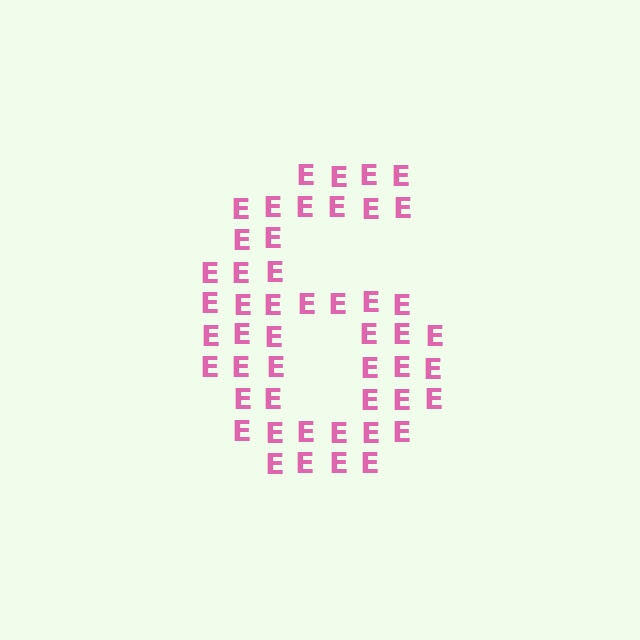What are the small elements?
The small elements are letter E's.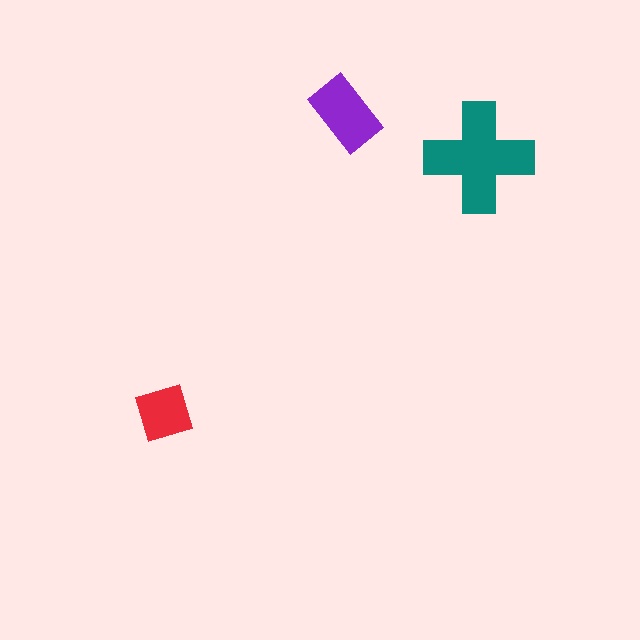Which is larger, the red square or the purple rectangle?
The purple rectangle.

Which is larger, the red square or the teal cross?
The teal cross.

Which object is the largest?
The teal cross.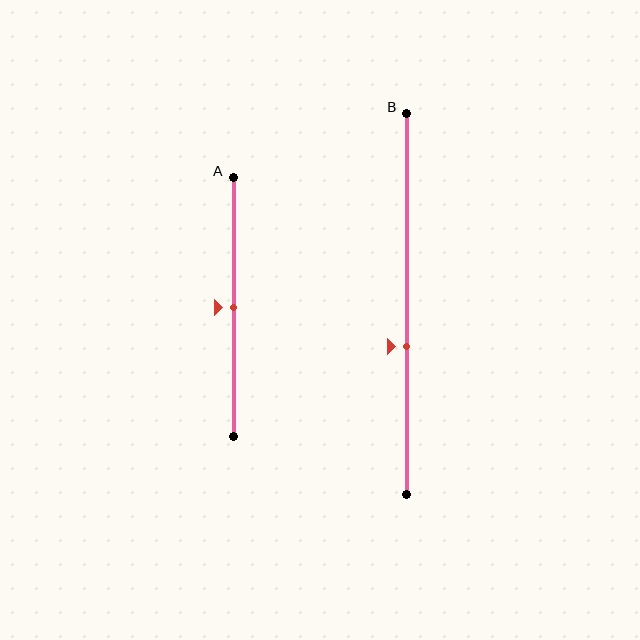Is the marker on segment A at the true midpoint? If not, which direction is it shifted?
Yes, the marker on segment A is at the true midpoint.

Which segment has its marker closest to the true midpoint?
Segment A has its marker closest to the true midpoint.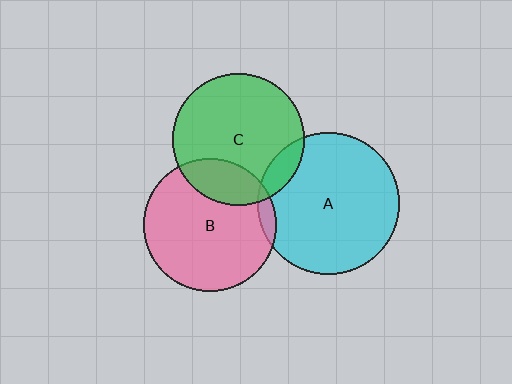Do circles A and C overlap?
Yes.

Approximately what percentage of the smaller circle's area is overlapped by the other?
Approximately 10%.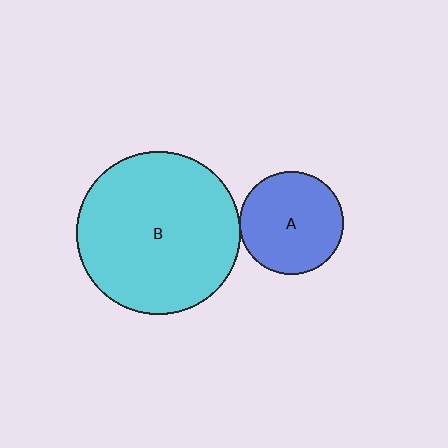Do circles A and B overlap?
Yes.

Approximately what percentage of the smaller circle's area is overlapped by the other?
Approximately 5%.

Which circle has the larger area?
Circle B (cyan).